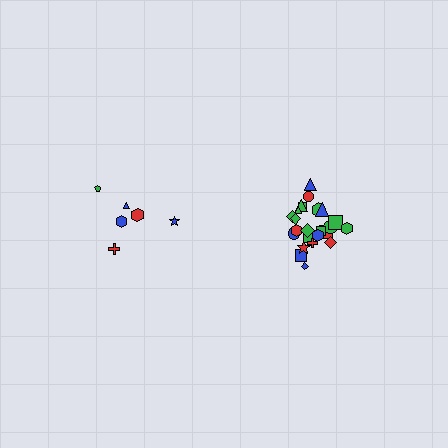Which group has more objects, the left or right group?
The right group.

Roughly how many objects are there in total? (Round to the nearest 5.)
Roughly 30 objects in total.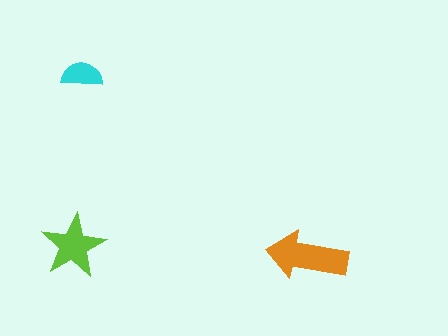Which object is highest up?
The cyan semicircle is topmost.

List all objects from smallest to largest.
The cyan semicircle, the lime star, the orange arrow.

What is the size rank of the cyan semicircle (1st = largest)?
3rd.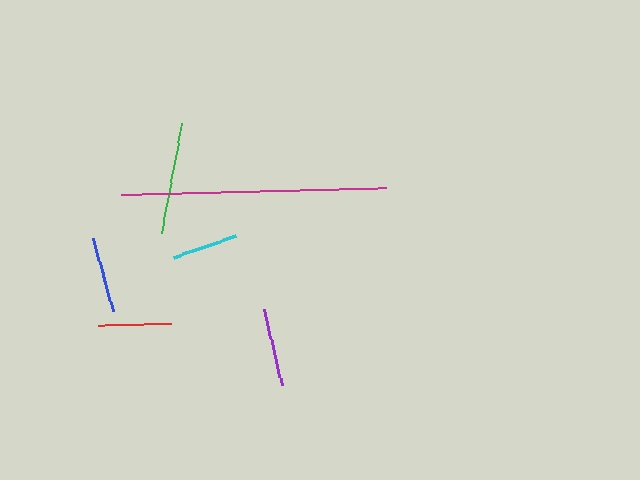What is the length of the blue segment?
The blue segment is approximately 75 pixels long.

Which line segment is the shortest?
The cyan line is the shortest at approximately 65 pixels.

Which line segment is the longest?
The magenta line is the longest at approximately 265 pixels.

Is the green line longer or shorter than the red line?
The green line is longer than the red line.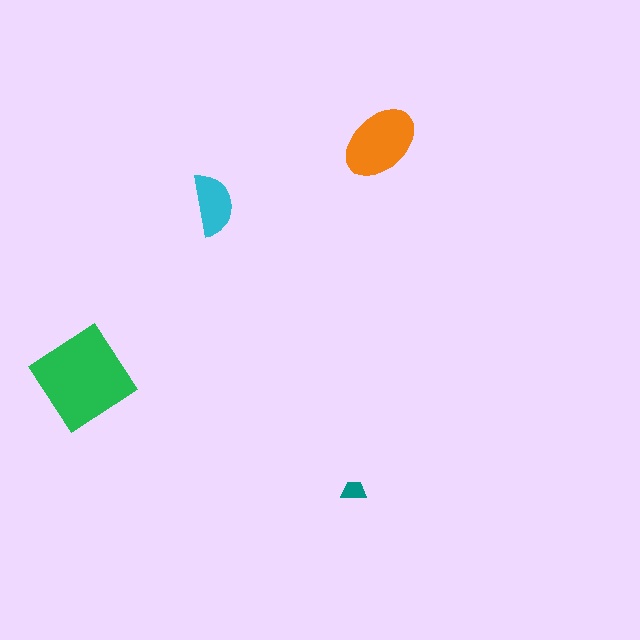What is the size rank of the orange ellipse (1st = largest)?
2nd.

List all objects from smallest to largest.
The teal trapezoid, the cyan semicircle, the orange ellipse, the green diamond.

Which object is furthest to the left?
The green diamond is leftmost.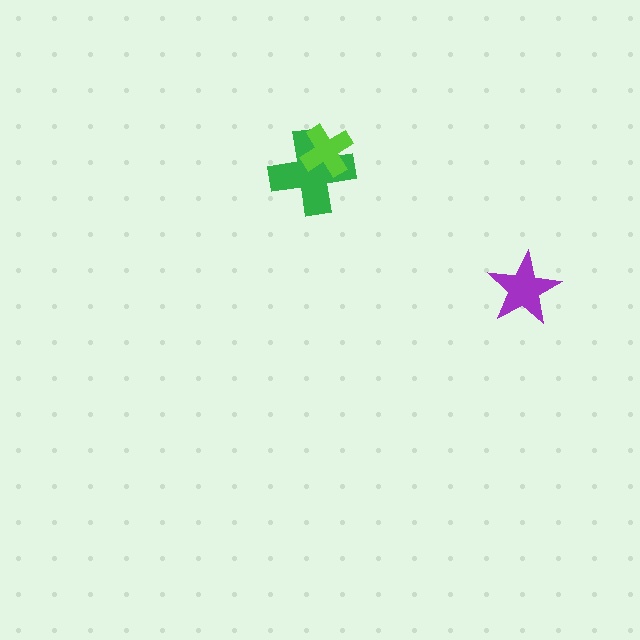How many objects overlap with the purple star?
0 objects overlap with the purple star.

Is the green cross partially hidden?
Yes, it is partially covered by another shape.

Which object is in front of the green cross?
The lime cross is in front of the green cross.